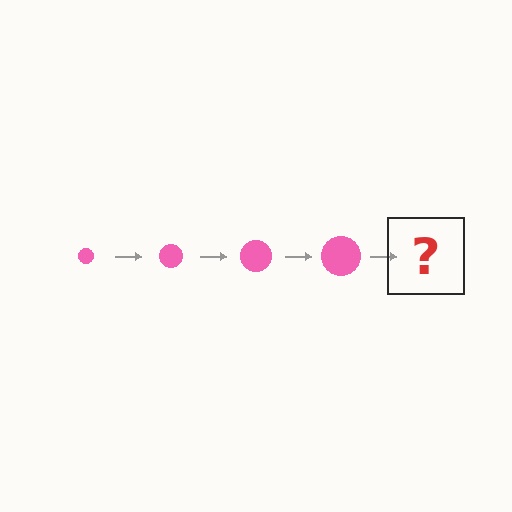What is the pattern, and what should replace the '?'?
The pattern is that the circle gets progressively larger each step. The '?' should be a pink circle, larger than the previous one.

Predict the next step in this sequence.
The next step is a pink circle, larger than the previous one.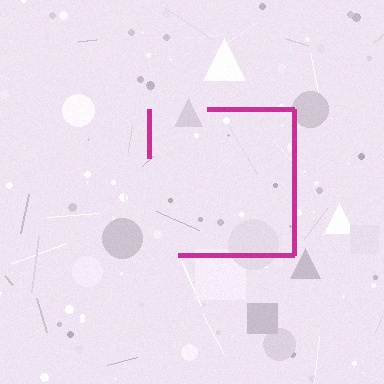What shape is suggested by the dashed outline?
The dashed outline suggests a square.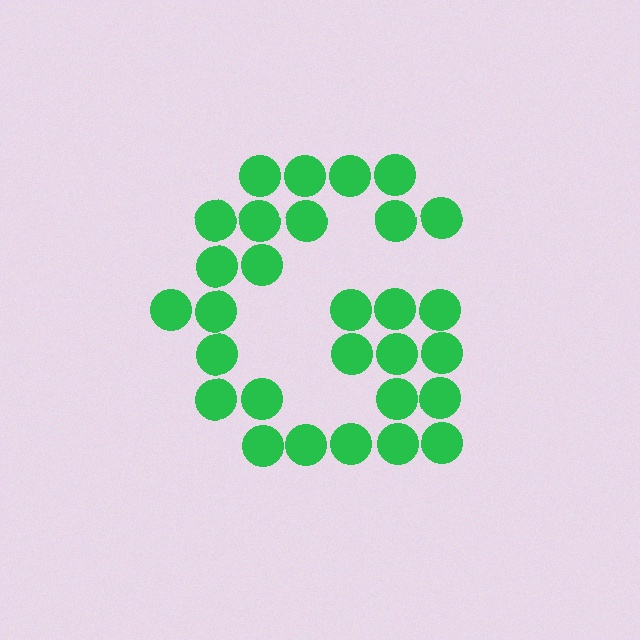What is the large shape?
The large shape is the letter G.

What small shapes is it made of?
It is made of small circles.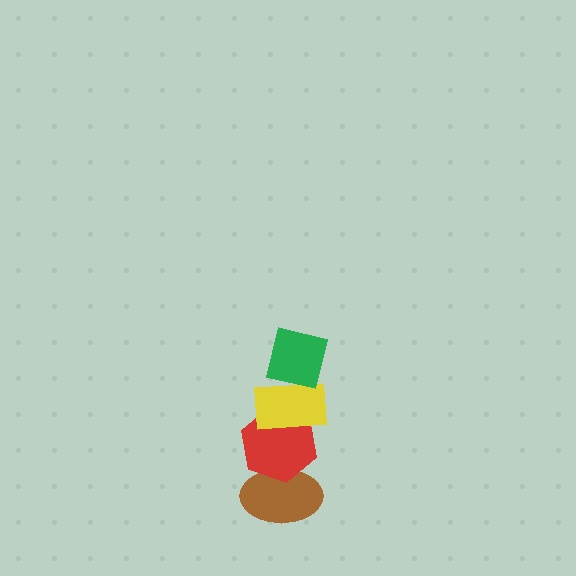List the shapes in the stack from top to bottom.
From top to bottom: the green square, the yellow rectangle, the red hexagon, the brown ellipse.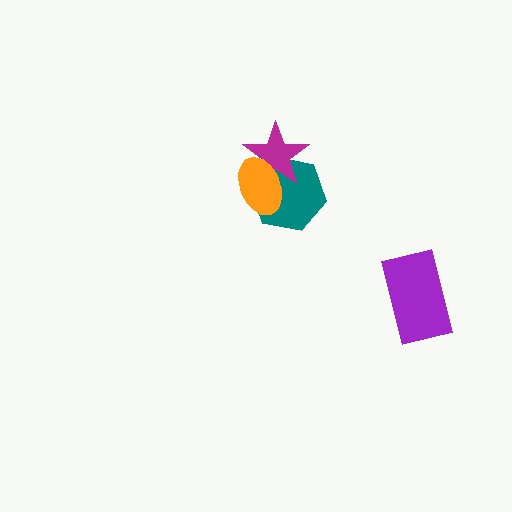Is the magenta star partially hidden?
Yes, it is partially covered by another shape.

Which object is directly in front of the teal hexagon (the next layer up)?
The magenta star is directly in front of the teal hexagon.